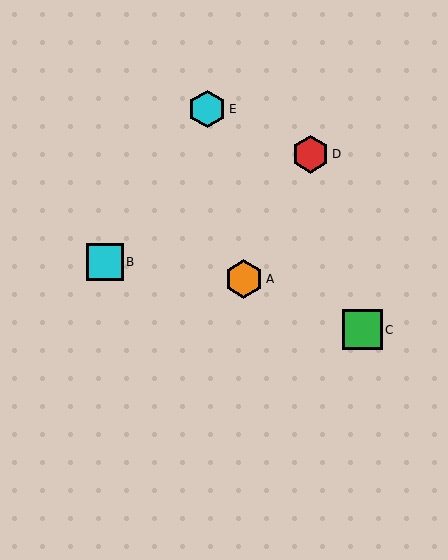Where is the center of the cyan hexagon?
The center of the cyan hexagon is at (207, 109).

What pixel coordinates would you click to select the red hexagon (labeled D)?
Click at (311, 154) to select the red hexagon D.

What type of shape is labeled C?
Shape C is a green square.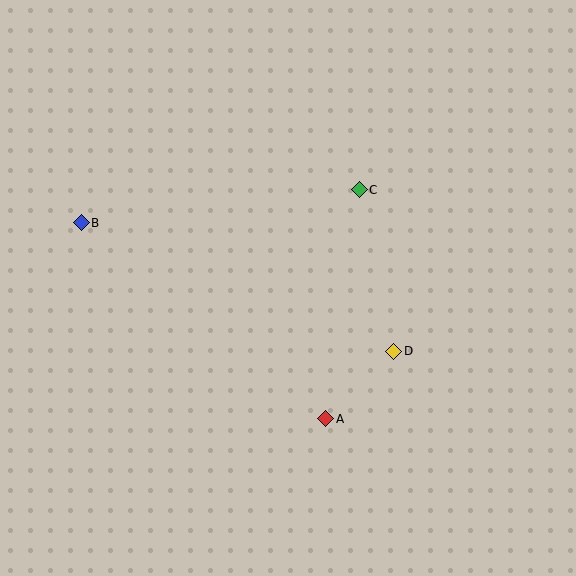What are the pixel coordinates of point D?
Point D is at (394, 351).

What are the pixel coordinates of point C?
Point C is at (359, 190).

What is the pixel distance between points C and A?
The distance between C and A is 232 pixels.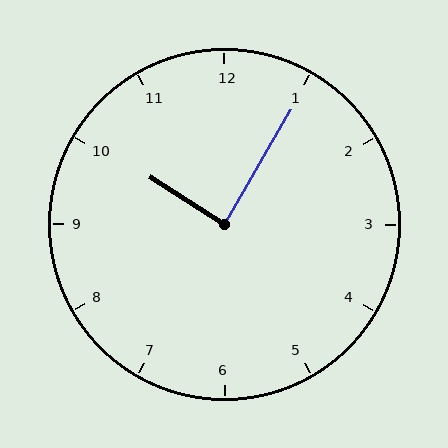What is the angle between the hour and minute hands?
Approximately 88 degrees.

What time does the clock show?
10:05.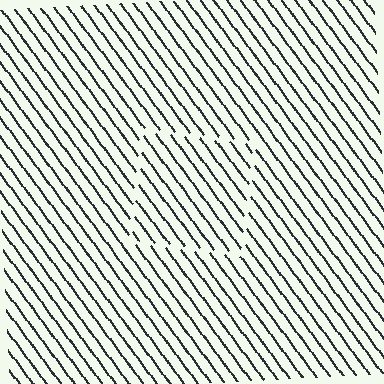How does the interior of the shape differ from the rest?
The interior of the shape contains the same grating, shifted by half a period — the contour is defined by the phase discontinuity where line-ends from the inner and outer gratings abut.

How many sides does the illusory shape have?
4 sides — the line-ends trace a square.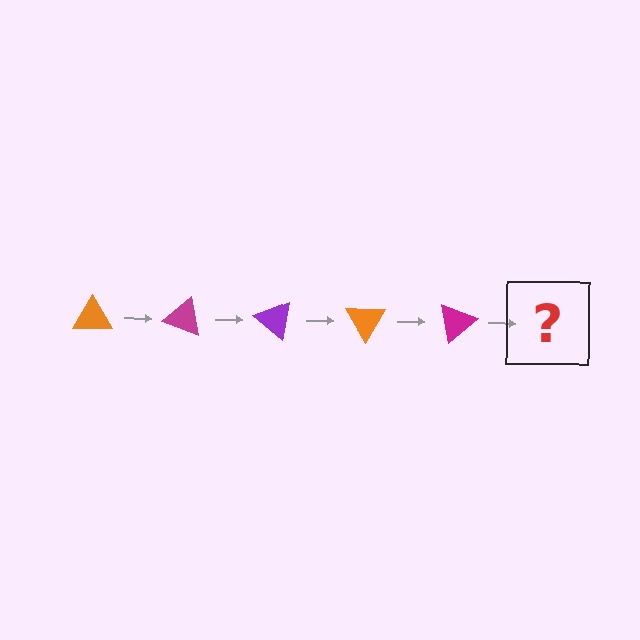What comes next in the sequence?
The next element should be a purple triangle, rotated 100 degrees from the start.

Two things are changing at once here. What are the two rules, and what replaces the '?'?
The two rules are that it rotates 20 degrees each step and the color cycles through orange, magenta, and purple. The '?' should be a purple triangle, rotated 100 degrees from the start.